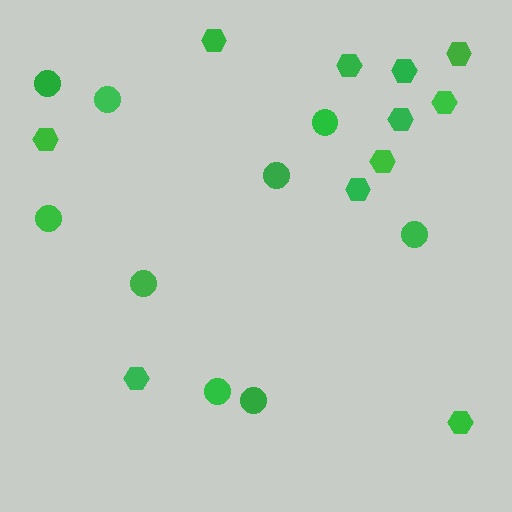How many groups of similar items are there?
There are 2 groups: one group of hexagons (11) and one group of circles (9).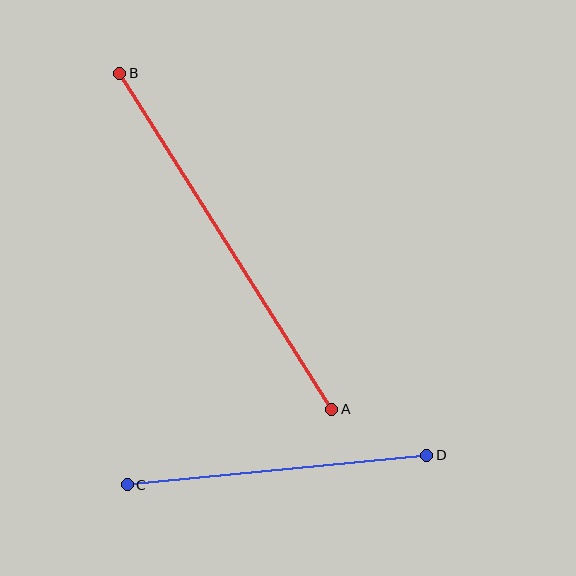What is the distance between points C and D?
The distance is approximately 301 pixels.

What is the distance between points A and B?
The distance is approximately 397 pixels.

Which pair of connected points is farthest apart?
Points A and B are farthest apart.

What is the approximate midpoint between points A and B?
The midpoint is at approximately (226, 241) pixels.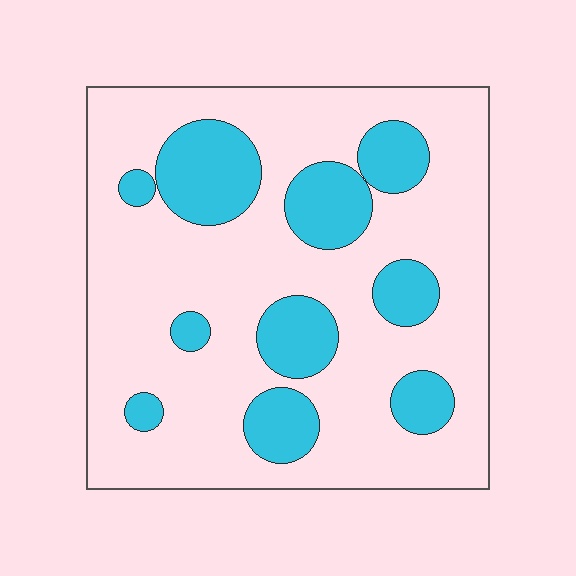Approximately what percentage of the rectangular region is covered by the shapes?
Approximately 25%.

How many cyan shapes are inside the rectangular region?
10.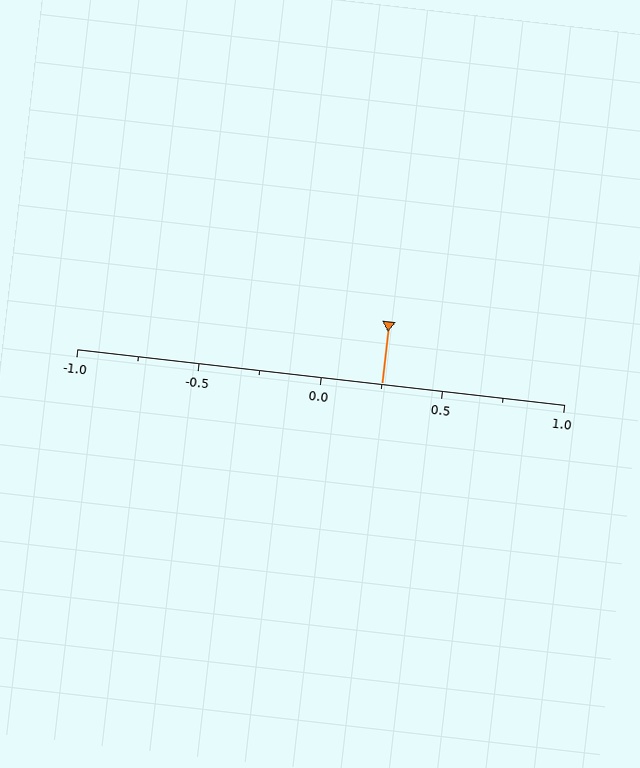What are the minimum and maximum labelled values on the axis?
The axis runs from -1.0 to 1.0.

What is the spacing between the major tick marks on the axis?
The major ticks are spaced 0.5 apart.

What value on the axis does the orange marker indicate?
The marker indicates approximately 0.25.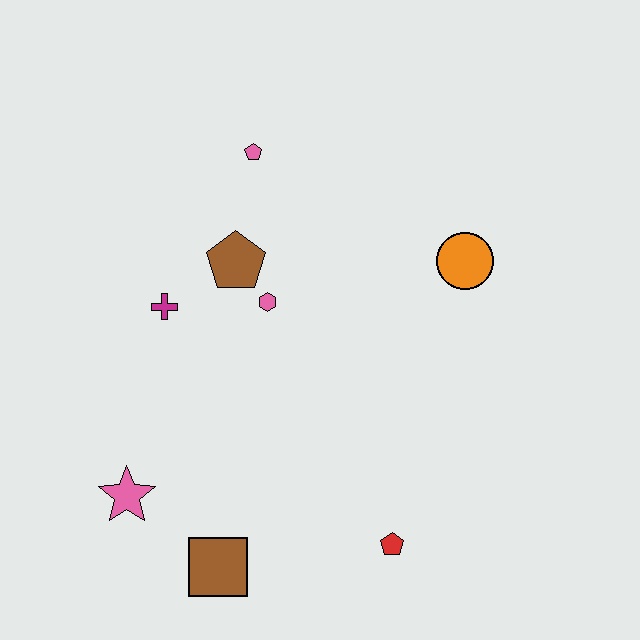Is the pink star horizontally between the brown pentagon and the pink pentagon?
No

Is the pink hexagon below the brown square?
No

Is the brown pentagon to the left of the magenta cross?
No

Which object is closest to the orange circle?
The pink hexagon is closest to the orange circle.